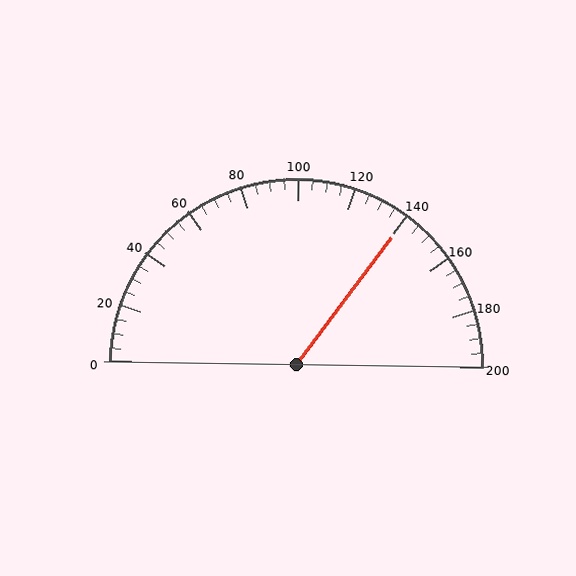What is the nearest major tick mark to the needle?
The nearest major tick mark is 140.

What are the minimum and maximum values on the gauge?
The gauge ranges from 0 to 200.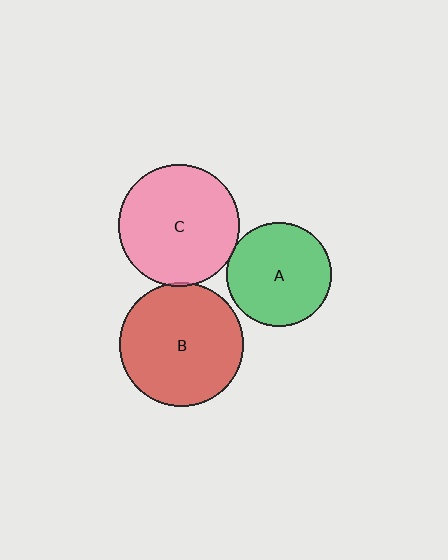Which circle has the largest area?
Circle B (red).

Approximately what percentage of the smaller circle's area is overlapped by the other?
Approximately 5%.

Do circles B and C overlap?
Yes.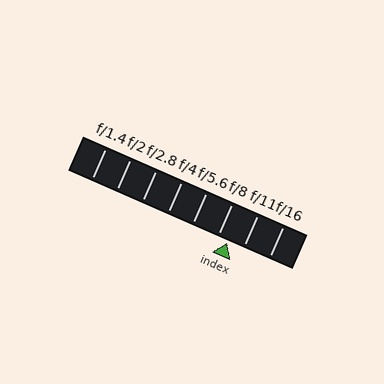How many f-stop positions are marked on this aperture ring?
There are 8 f-stop positions marked.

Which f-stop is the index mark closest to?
The index mark is closest to f/8.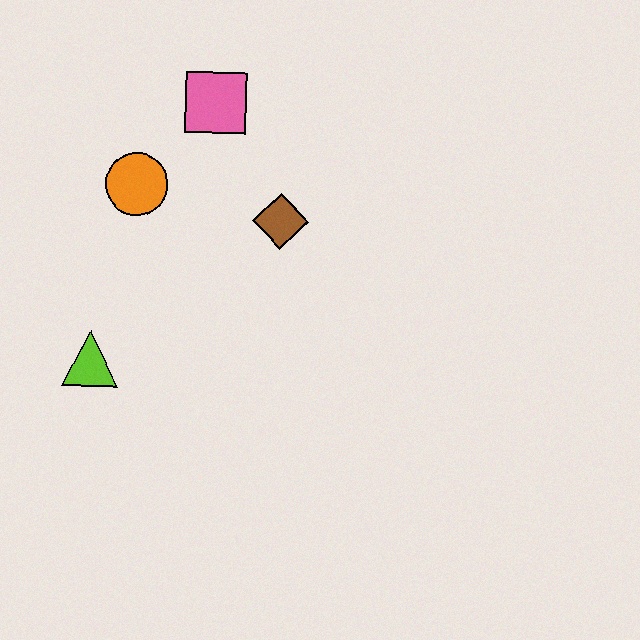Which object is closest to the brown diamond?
The pink square is closest to the brown diamond.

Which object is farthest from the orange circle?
The lime triangle is farthest from the orange circle.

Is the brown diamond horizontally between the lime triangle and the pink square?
No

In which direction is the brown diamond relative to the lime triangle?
The brown diamond is to the right of the lime triangle.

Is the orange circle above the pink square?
No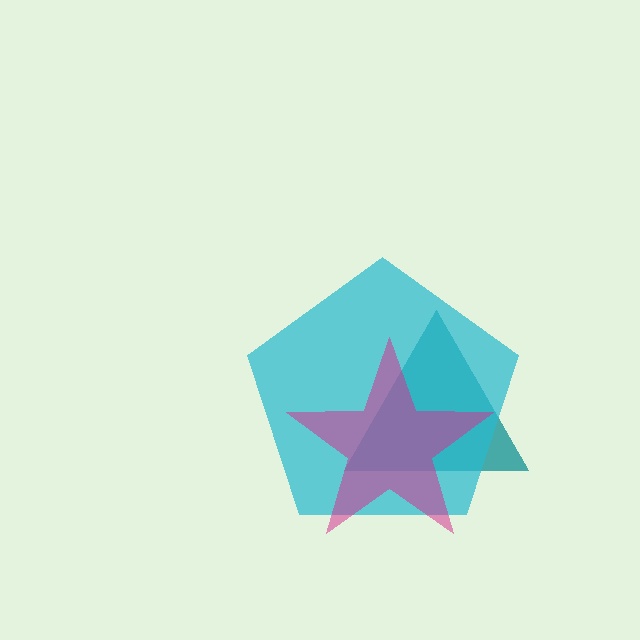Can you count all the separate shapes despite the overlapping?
Yes, there are 3 separate shapes.